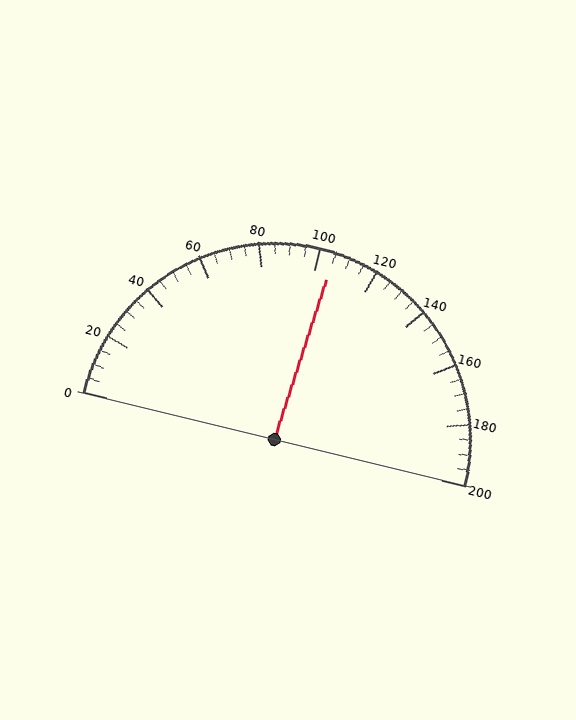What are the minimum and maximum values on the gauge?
The gauge ranges from 0 to 200.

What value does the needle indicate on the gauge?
The needle indicates approximately 105.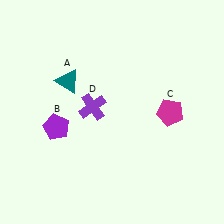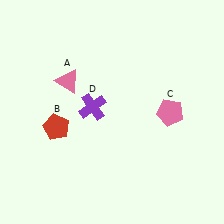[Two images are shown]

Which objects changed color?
A changed from teal to pink. B changed from purple to red. C changed from magenta to pink.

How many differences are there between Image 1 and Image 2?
There are 3 differences between the two images.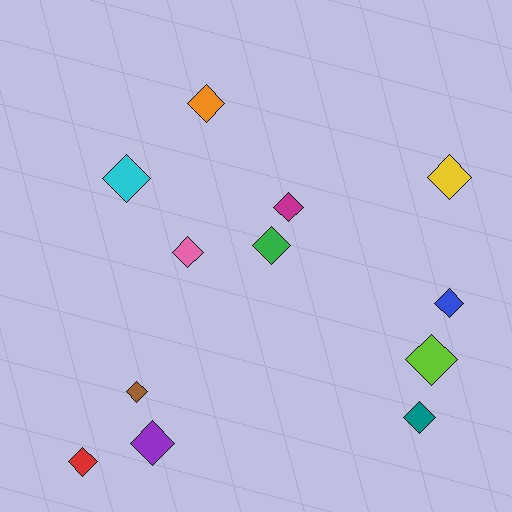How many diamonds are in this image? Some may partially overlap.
There are 12 diamonds.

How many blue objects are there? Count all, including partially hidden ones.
There is 1 blue object.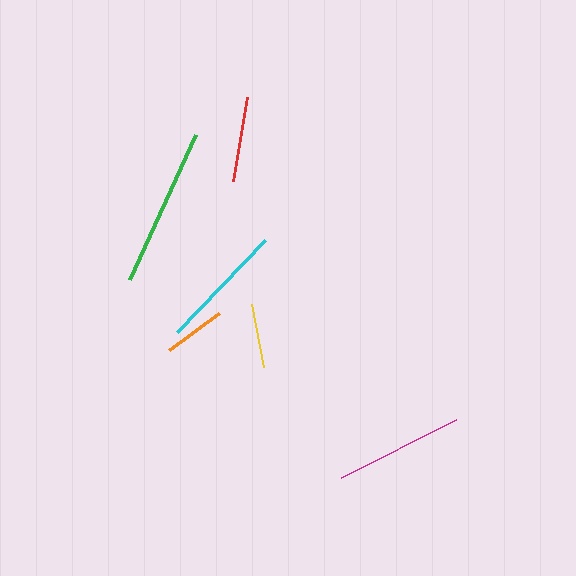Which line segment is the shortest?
The orange line is the shortest at approximately 62 pixels.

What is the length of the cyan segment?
The cyan segment is approximately 126 pixels long.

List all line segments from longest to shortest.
From longest to shortest: green, magenta, cyan, red, yellow, orange.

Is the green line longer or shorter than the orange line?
The green line is longer than the orange line.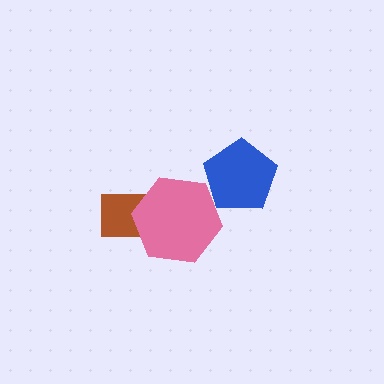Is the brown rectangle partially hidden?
Yes, it is partially covered by another shape.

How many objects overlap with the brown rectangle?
1 object overlaps with the brown rectangle.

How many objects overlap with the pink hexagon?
1 object overlaps with the pink hexagon.